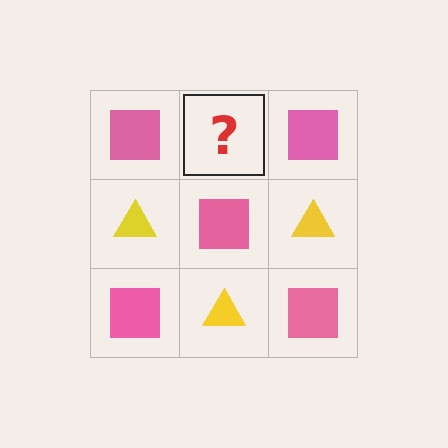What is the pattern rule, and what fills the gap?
The rule is that it alternates pink square and yellow triangle in a checkerboard pattern. The gap should be filled with a yellow triangle.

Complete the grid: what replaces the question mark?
The question mark should be replaced with a yellow triangle.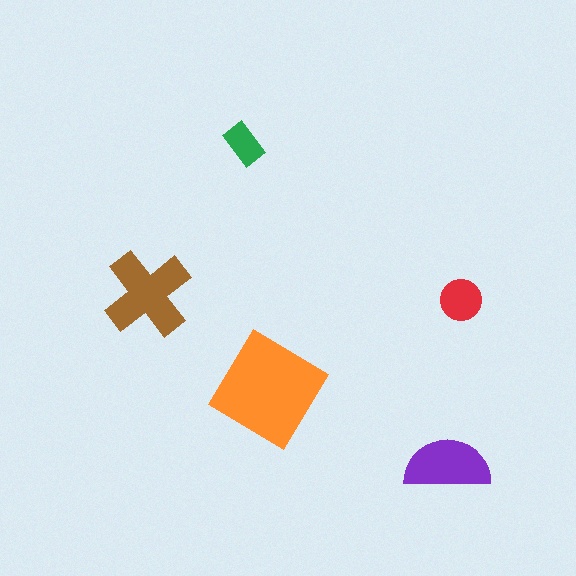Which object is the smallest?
The green rectangle.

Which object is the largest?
The orange diamond.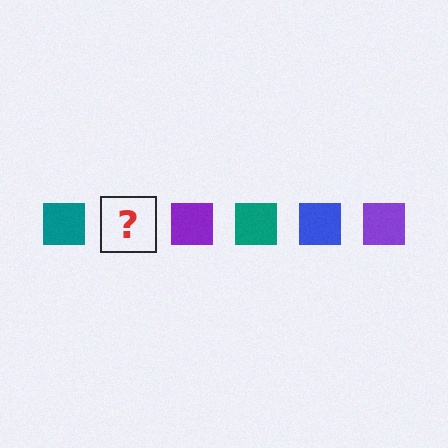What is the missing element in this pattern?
The missing element is a blue square.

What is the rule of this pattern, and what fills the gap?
The rule is that the pattern cycles through teal, blue, purple squares. The gap should be filled with a blue square.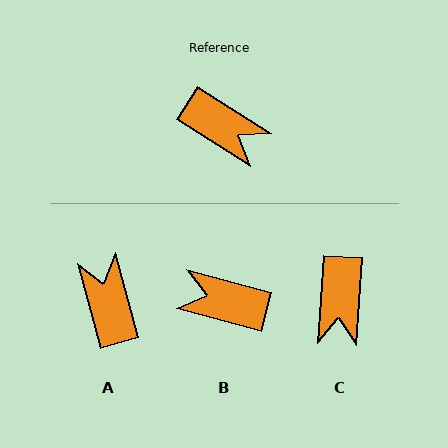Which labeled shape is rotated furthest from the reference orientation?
B, about 163 degrees away.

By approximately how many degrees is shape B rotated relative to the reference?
Approximately 163 degrees clockwise.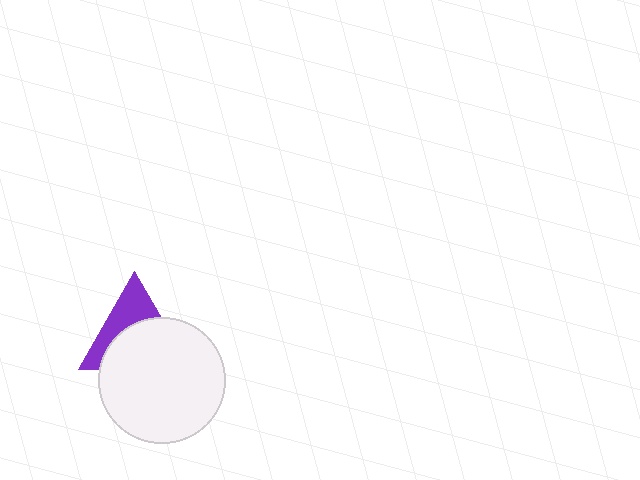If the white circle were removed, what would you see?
You would see the complete purple triangle.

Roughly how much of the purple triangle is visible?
A small part of it is visible (roughly 42%).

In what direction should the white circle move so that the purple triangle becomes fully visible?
The white circle should move down. That is the shortest direction to clear the overlap and leave the purple triangle fully visible.